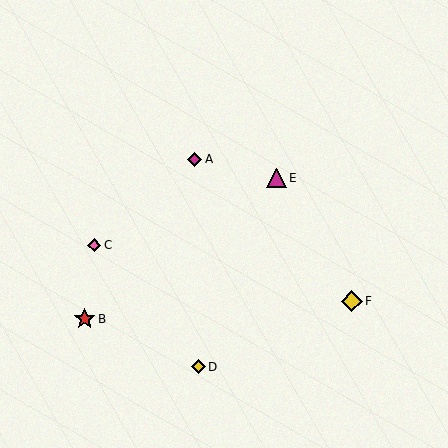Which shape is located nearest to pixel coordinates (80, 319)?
The red star (labeled B) at (85, 319) is nearest to that location.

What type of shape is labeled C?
Shape C is a pink diamond.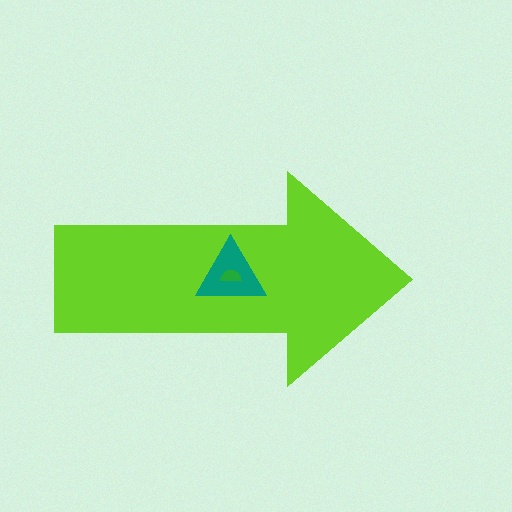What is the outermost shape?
The lime arrow.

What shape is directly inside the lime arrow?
The teal triangle.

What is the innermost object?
The green semicircle.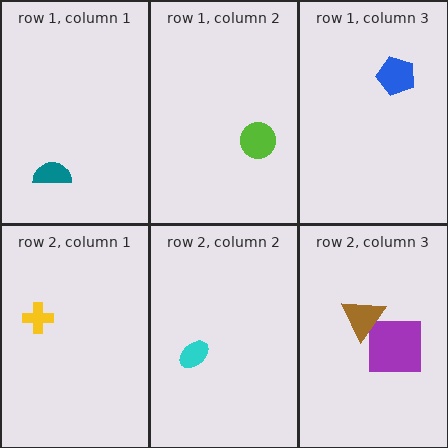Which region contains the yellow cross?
The row 2, column 1 region.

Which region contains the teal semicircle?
The row 1, column 1 region.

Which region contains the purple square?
The row 2, column 3 region.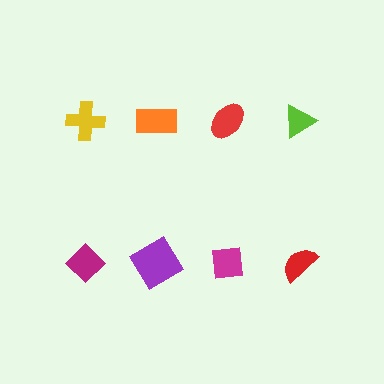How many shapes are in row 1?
4 shapes.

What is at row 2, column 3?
A magenta square.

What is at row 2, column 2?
A purple diamond.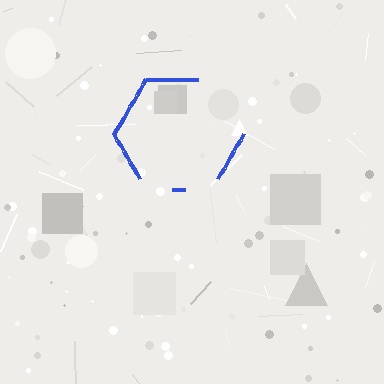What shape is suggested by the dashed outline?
The dashed outline suggests a hexagon.